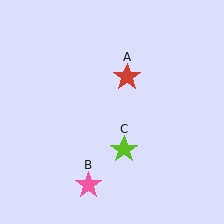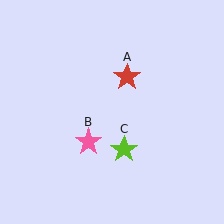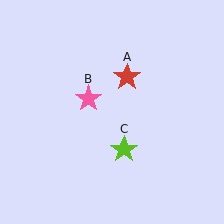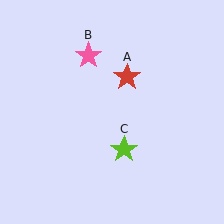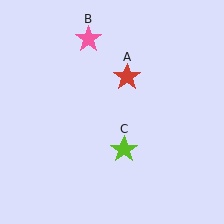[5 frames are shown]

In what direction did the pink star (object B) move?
The pink star (object B) moved up.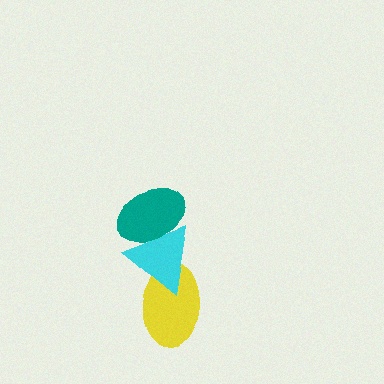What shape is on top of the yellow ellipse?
The cyan triangle is on top of the yellow ellipse.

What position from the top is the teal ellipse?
The teal ellipse is 1st from the top.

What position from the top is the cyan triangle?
The cyan triangle is 2nd from the top.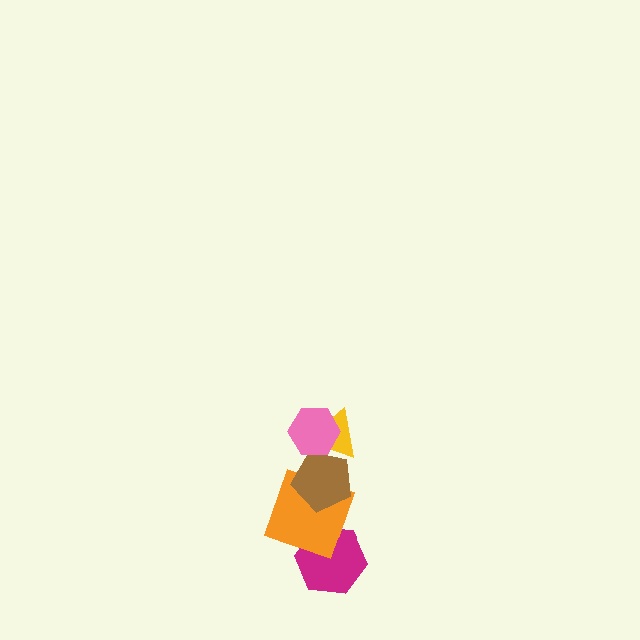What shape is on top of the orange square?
The brown pentagon is on top of the orange square.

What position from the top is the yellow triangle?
The yellow triangle is 2nd from the top.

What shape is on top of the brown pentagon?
The yellow triangle is on top of the brown pentagon.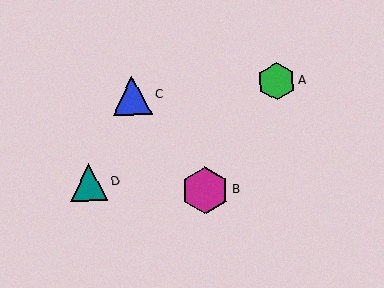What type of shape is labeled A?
Shape A is a green hexagon.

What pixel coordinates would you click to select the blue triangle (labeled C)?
Click at (132, 96) to select the blue triangle C.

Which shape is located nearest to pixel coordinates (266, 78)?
The green hexagon (labeled A) at (277, 82) is nearest to that location.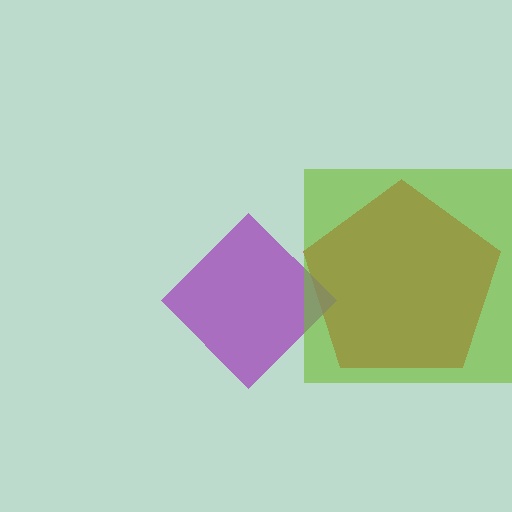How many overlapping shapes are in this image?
There are 3 overlapping shapes in the image.